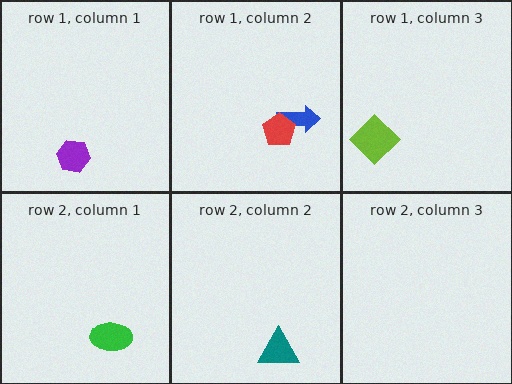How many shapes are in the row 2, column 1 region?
1.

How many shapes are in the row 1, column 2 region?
2.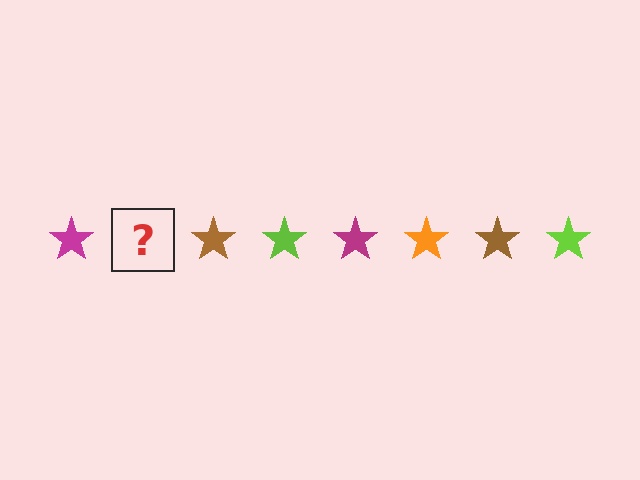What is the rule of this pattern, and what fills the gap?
The rule is that the pattern cycles through magenta, orange, brown, lime stars. The gap should be filled with an orange star.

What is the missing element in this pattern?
The missing element is an orange star.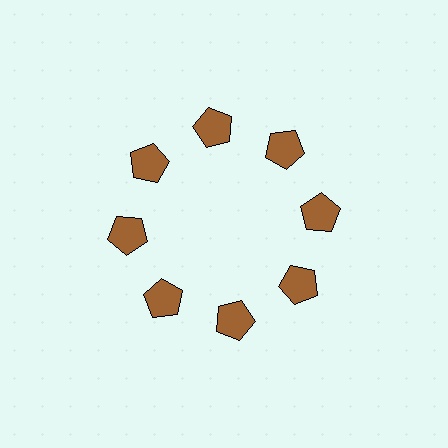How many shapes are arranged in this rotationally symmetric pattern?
There are 8 shapes, arranged in 8 groups of 1.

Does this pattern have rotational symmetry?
Yes, this pattern has 8-fold rotational symmetry. It looks the same after rotating 45 degrees around the center.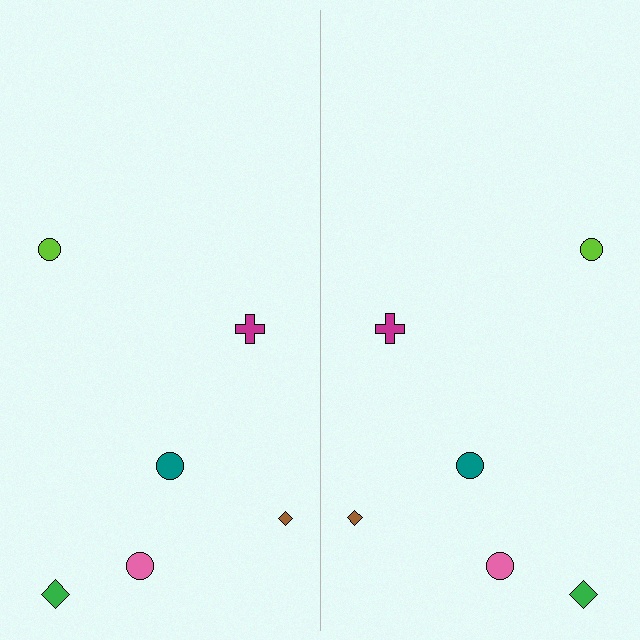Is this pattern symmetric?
Yes, this pattern has bilateral (reflection) symmetry.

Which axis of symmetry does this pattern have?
The pattern has a vertical axis of symmetry running through the center of the image.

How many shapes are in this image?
There are 12 shapes in this image.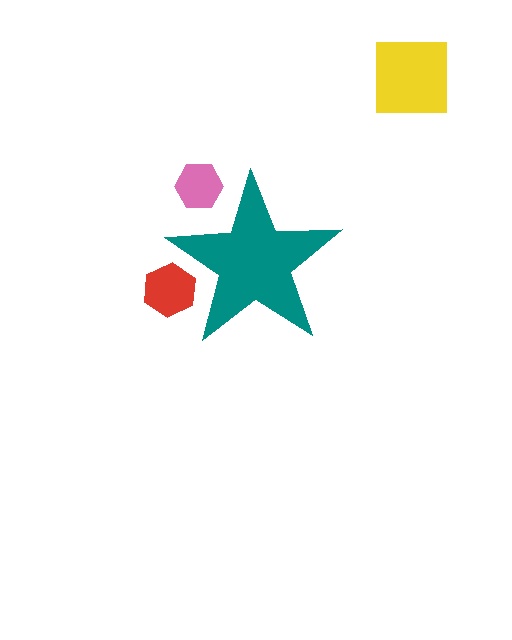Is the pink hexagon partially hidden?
Yes, the pink hexagon is partially hidden behind the teal star.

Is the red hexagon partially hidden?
Yes, the red hexagon is partially hidden behind the teal star.